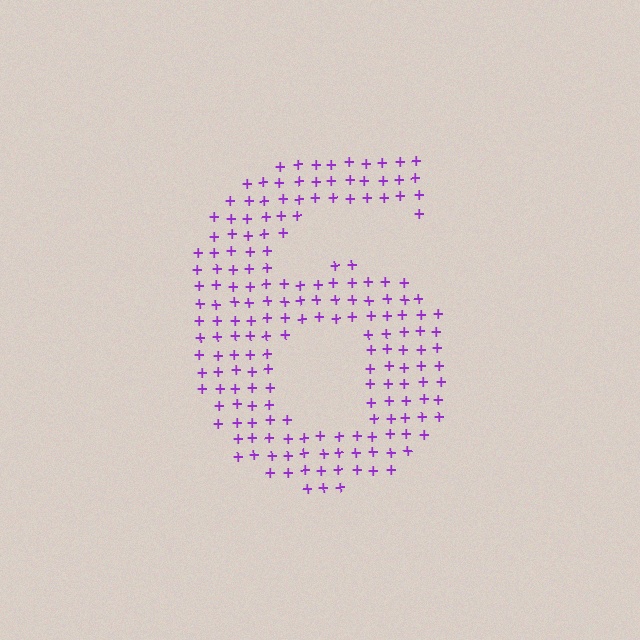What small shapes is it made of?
It is made of small plus signs.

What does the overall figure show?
The overall figure shows the digit 6.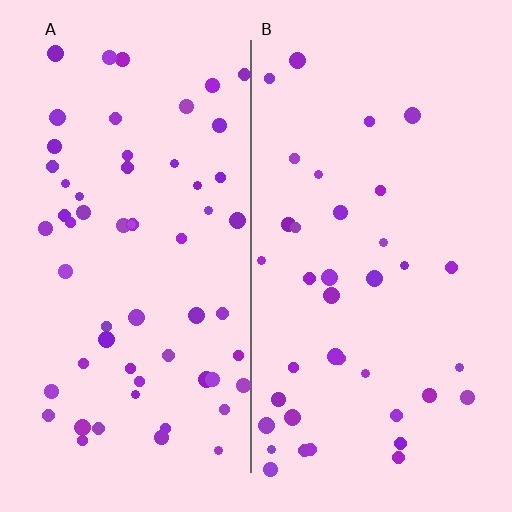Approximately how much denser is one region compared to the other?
Approximately 1.6× — region A over region B.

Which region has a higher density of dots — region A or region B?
A (the left).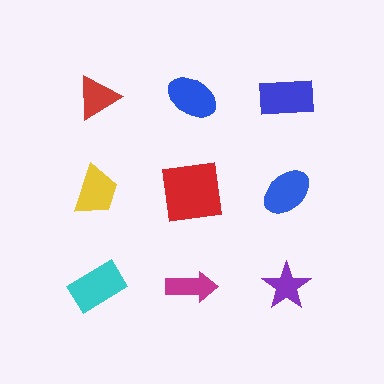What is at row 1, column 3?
A blue rectangle.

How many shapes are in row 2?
3 shapes.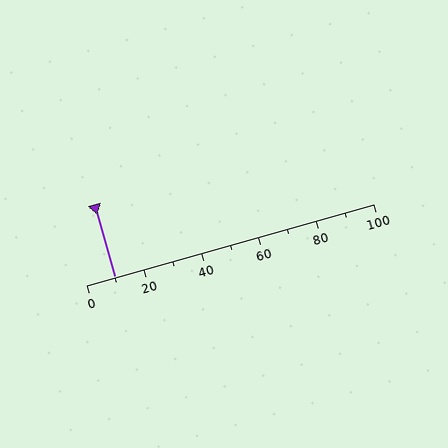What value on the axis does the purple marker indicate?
The marker indicates approximately 10.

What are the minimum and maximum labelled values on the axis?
The axis runs from 0 to 100.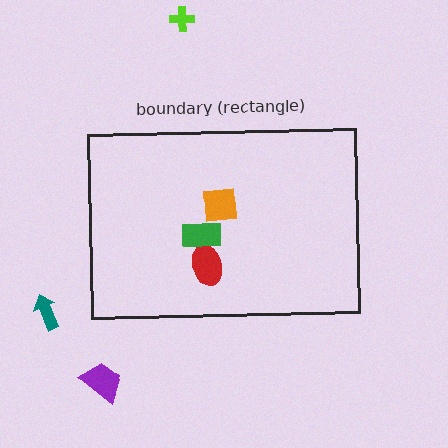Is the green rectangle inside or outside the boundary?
Inside.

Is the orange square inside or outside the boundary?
Inside.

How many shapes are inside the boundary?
3 inside, 3 outside.